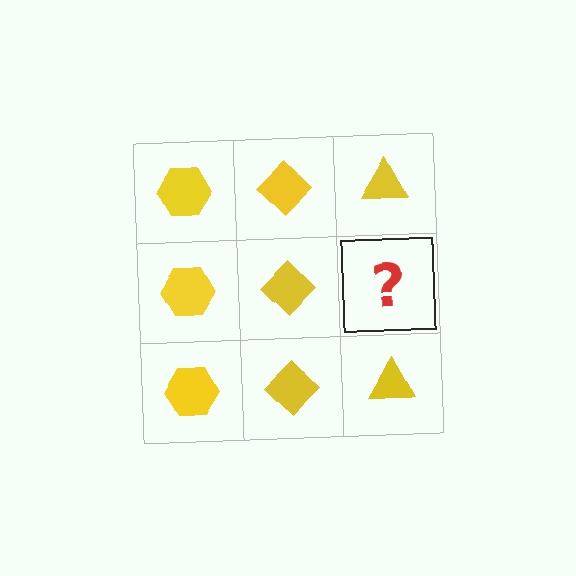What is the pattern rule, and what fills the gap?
The rule is that each column has a consistent shape. The gap should be filled with a yellow triangle.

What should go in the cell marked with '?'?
The missing cell should contain a yellow triangle.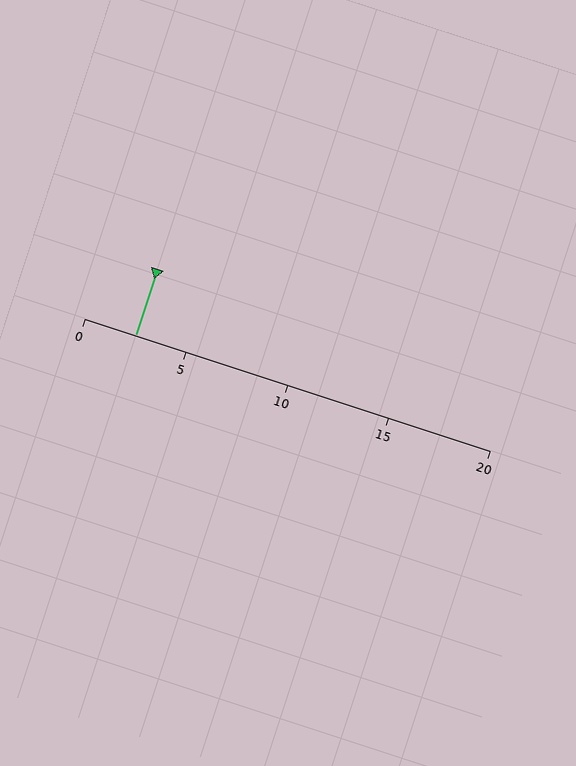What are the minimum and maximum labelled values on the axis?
The axis runs from 0 to 20.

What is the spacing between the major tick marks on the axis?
The major ticks are spaced 5 apart.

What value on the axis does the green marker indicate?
The marker indicates approximately 2.5.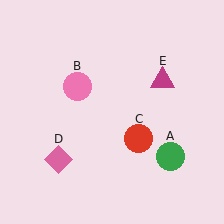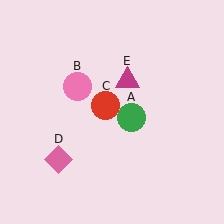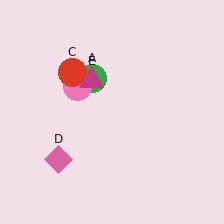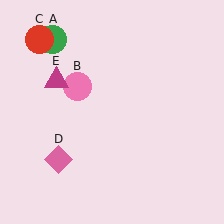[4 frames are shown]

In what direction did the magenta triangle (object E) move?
The magenta triangle (object E) moved left.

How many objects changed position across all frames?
3 objects changed position: green circle (object A), red circle (object C), magenta triangle (object E).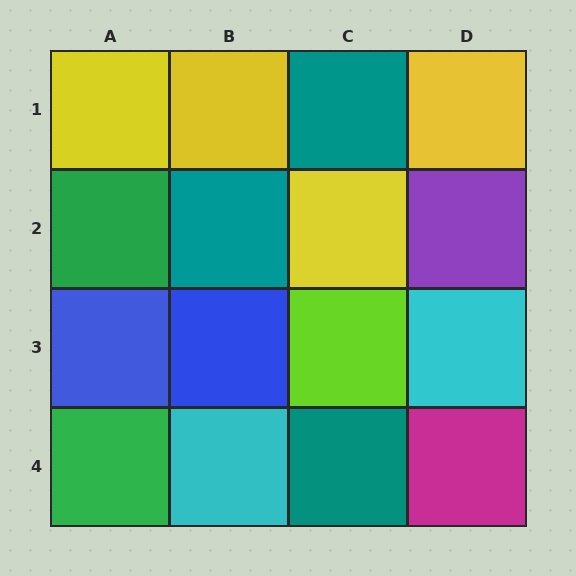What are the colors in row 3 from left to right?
Blue, blue, lime, cyan.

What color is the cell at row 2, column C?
Yellow.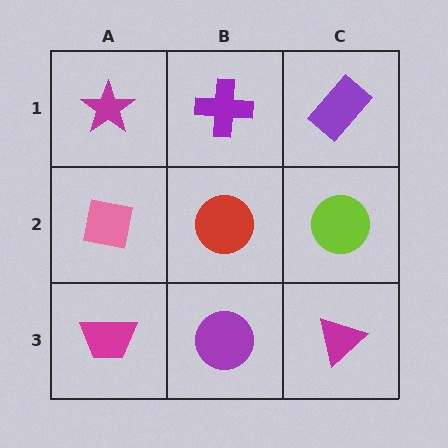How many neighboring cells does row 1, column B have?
3.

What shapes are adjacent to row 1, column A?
A pink square (row 2, column A), a purple cross (row 1, column B).